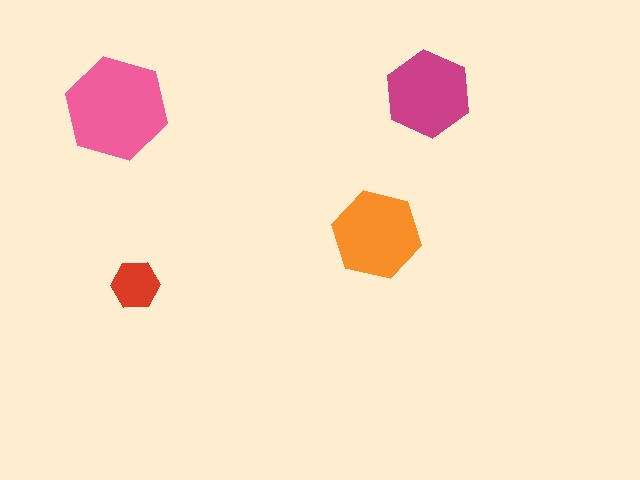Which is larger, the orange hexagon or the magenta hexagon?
The orange one.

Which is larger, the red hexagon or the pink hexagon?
The pink one.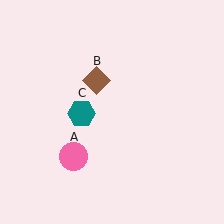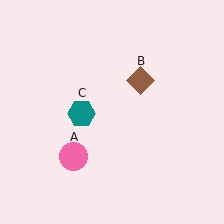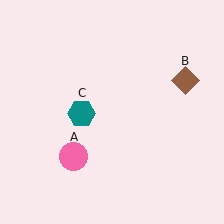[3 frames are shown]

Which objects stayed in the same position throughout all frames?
Pink circle (object A) and teal hexagon (object C) remained stationary.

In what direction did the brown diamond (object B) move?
The brown diamond (object B) moved right.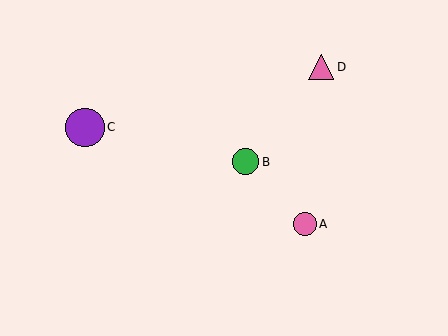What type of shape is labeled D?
Shape D is a pink triangle.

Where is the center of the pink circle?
The center of the pink circle is at (305, 224).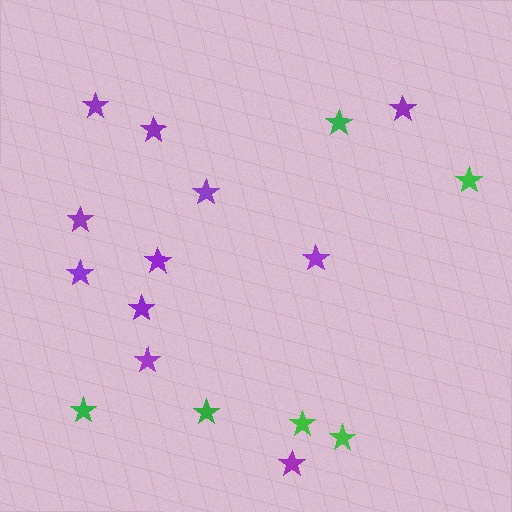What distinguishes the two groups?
There are 2 groups: one group of green stars (6) and one group of purple stars (11).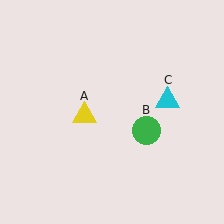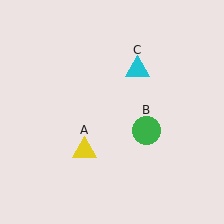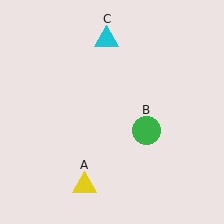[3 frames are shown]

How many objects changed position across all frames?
2 objects changed position: yellow triangle (object A), cyan triangle (object C).